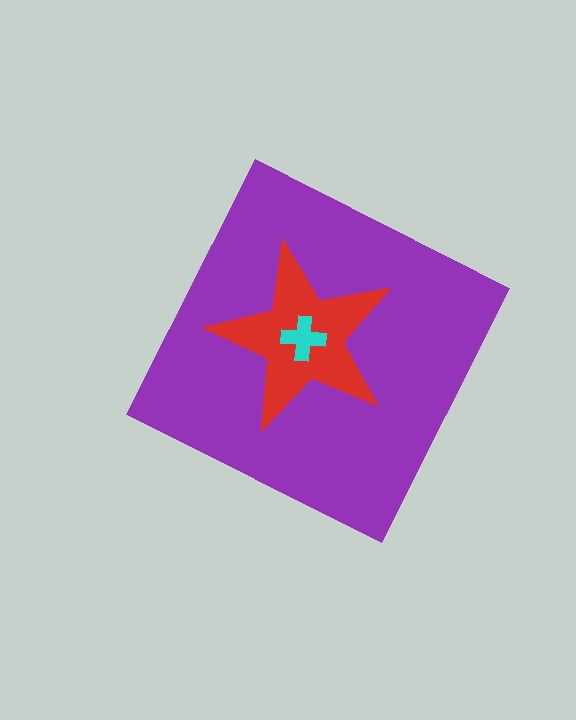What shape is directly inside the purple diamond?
The red star.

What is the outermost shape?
The purple diamond.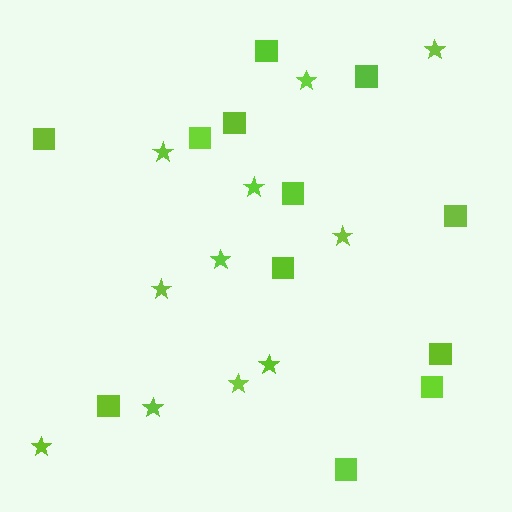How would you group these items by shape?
There are 2 groups: one group of squares (12) and one group of stars (11).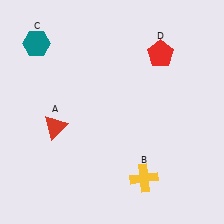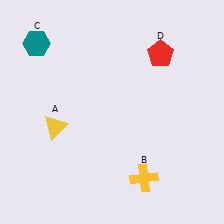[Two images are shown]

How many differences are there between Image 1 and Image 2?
There is 1 difference between the two images.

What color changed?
The triangle (A) changed from red in Image 1 to yellow in Image 2.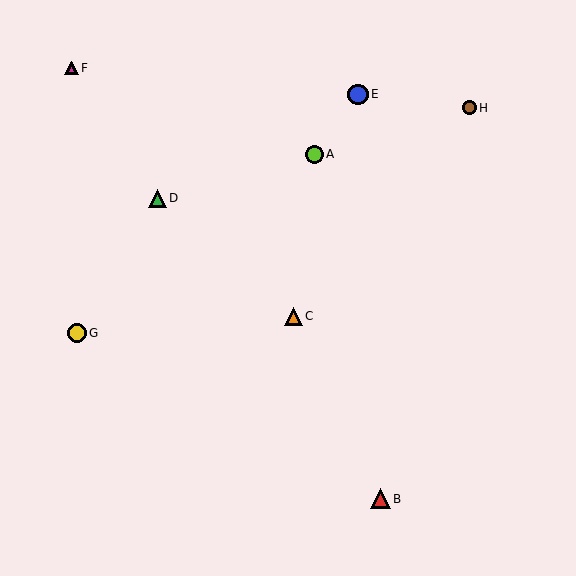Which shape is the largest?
The blue circle (labeled E) is the largest.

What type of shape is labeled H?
Shape H is a brown circle.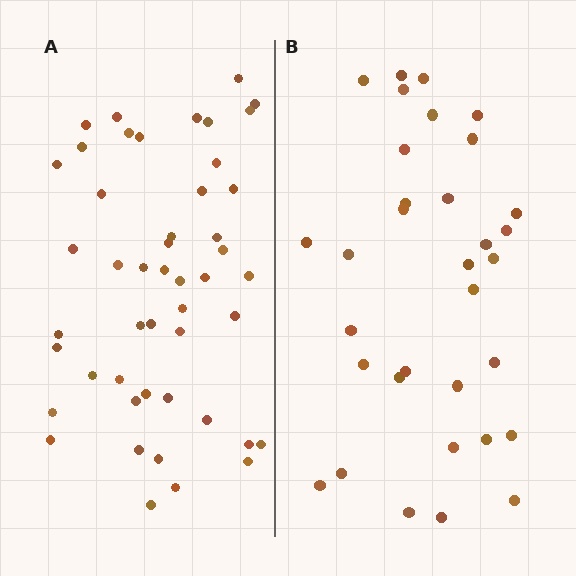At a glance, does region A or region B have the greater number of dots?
Region A (the left region) has more dots.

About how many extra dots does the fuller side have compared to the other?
Region A has approximately 15 more dots than region B.